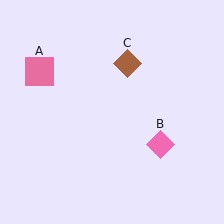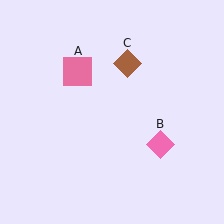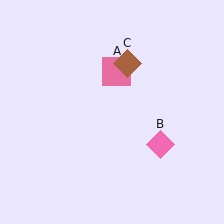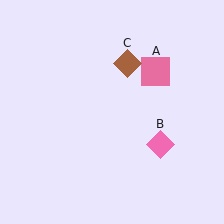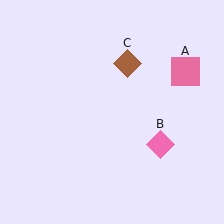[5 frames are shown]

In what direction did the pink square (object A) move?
The pink square (object A) moved right.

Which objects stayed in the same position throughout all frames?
Pink diamond (object B) and brown diamond (object C) remained stationary.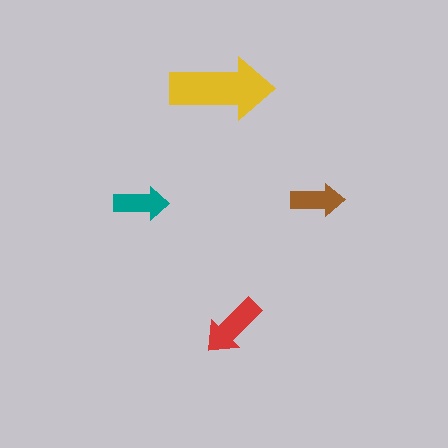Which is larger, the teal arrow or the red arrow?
The red one.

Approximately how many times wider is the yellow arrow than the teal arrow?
About 2 times wider.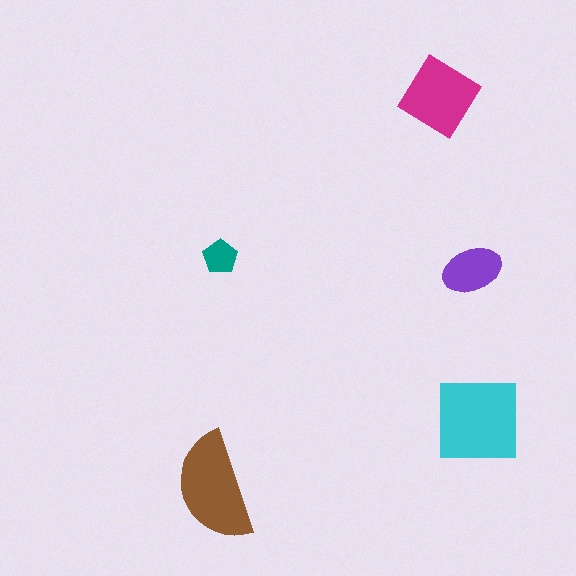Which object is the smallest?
The teal pentagon.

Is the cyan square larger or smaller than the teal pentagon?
Larger.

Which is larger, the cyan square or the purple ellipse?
The cyan square.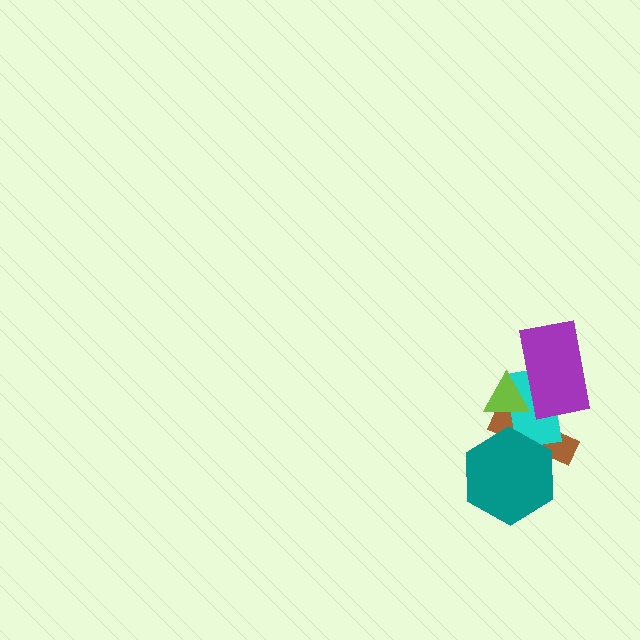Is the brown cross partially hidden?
Yes, it is partially covered by another shape.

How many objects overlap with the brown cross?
4 objects overlap with the brown cross.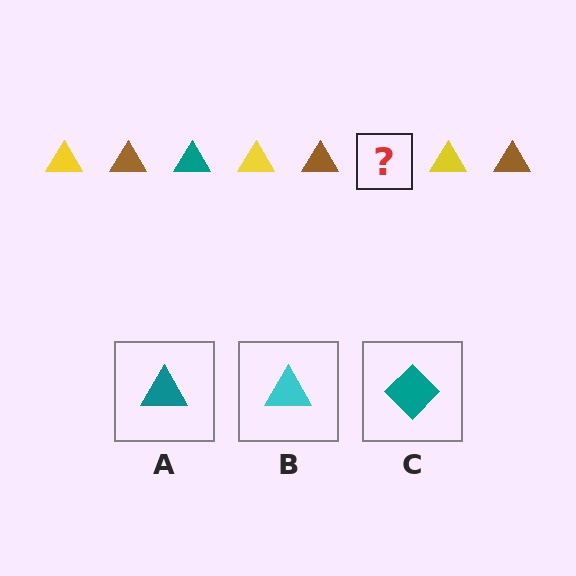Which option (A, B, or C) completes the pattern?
A.